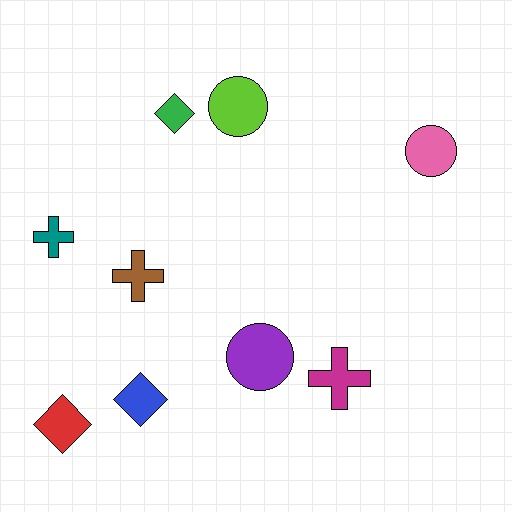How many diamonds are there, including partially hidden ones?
There are 3 diamonds.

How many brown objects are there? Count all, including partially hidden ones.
There is 1 brown object.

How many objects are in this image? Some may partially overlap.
There are 9 objects.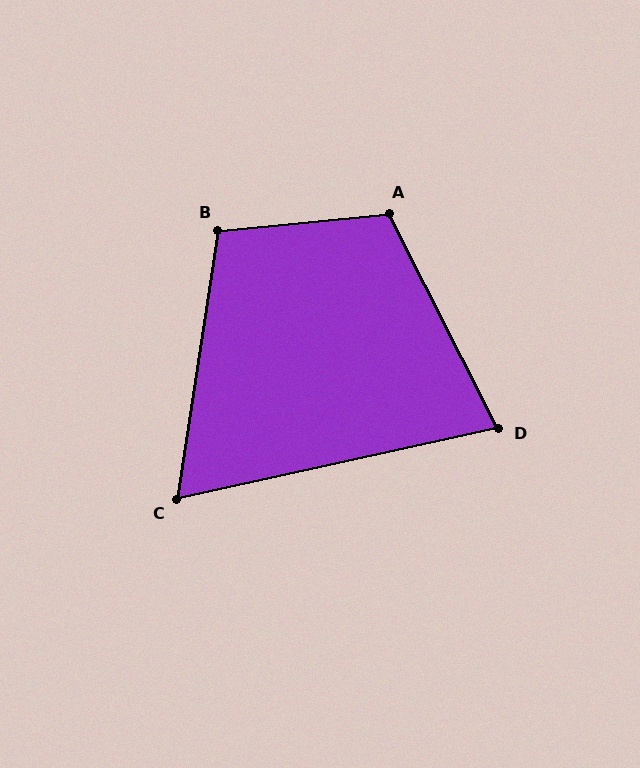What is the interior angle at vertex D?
Approximately 76 degrees (acute).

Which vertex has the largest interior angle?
A, at approximately 111 degrees.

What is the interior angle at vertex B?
Approximately 104 degrees (obtuse).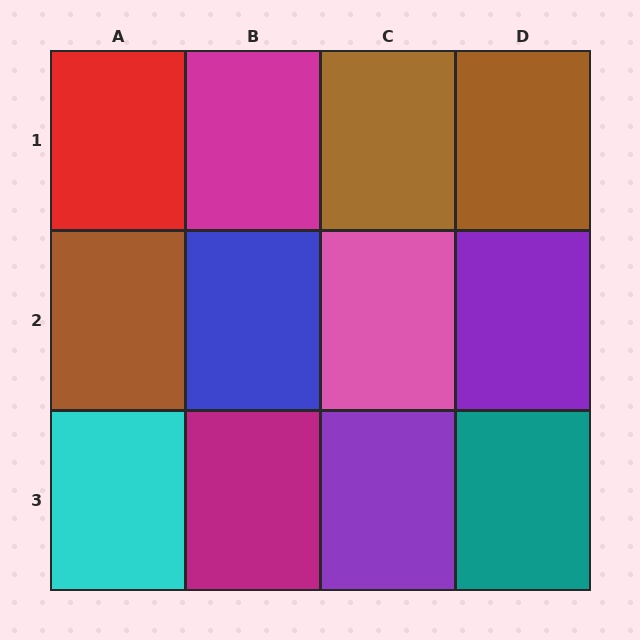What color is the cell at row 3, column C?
Purple.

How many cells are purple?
2 cells are purple.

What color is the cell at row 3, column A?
Cyan.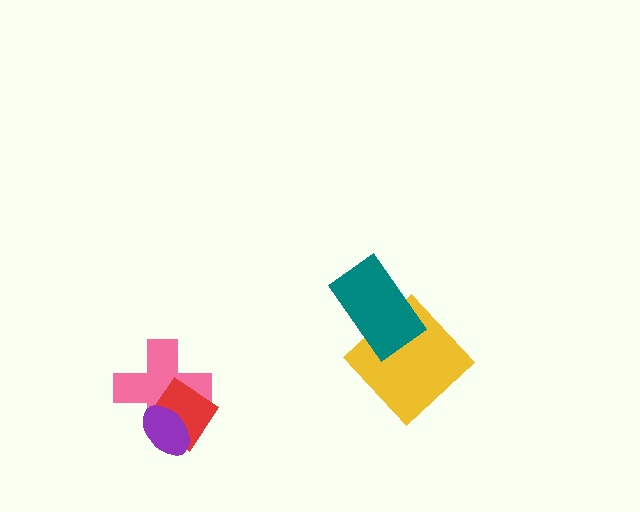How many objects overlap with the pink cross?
2 objects overlap with the pink cross.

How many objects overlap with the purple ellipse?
2 objects overlap with the purple ellipse.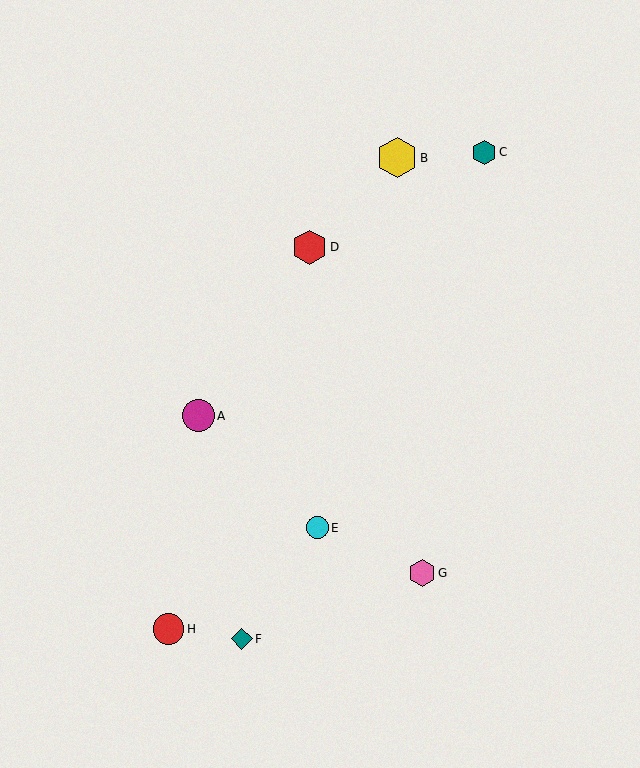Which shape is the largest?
The yellow hexagon (labeled B) is the largest.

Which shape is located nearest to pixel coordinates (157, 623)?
The red circle (labeled H) at (169, 629) is nearest to that location.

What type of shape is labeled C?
Shape C is a teal hexagon.